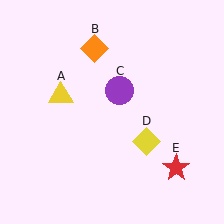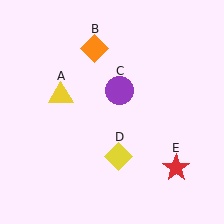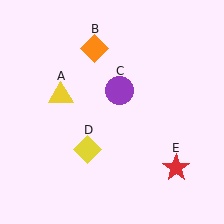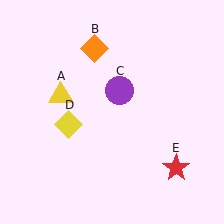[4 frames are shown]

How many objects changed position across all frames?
1 object changed position: yellow diamond (object D).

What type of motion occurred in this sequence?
The yellow diamond (object D) rotated clockwise around the center of the scene.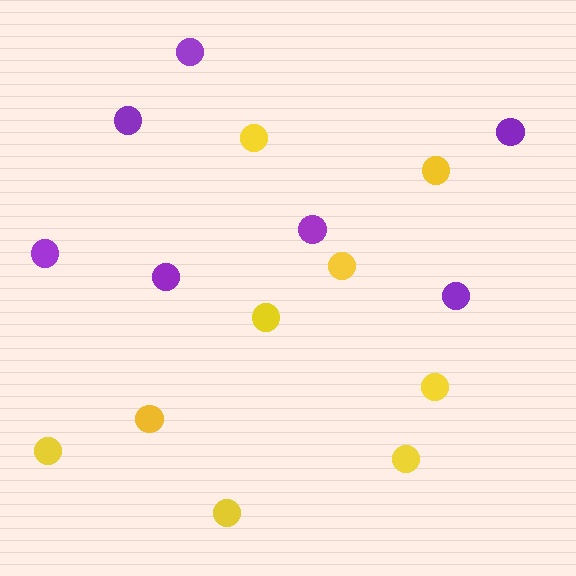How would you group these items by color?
There are 2 groups: one group of yellow circles (9) and one group of purple circles (7).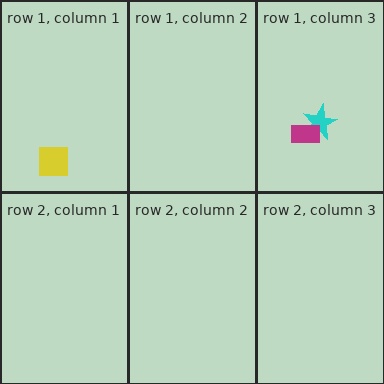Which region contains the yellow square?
The row 1, column 1 region.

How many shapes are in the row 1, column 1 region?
1.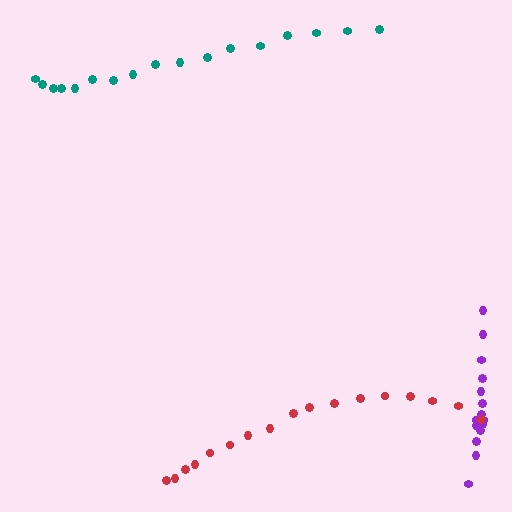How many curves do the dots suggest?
There are 3 distinct paths.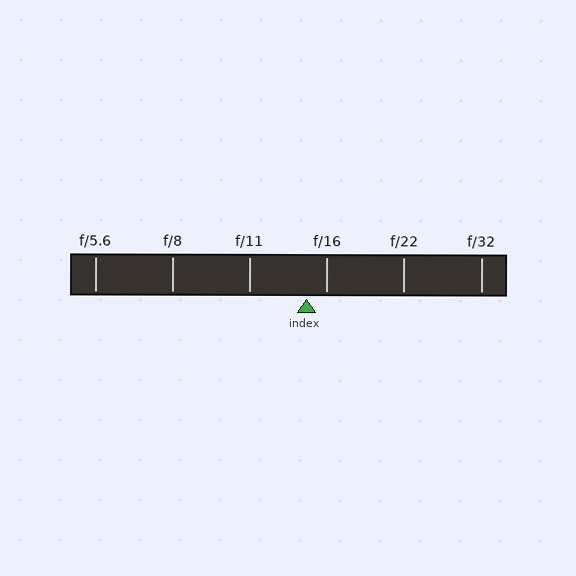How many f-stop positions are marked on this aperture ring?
There are 6 f-stop positions marked.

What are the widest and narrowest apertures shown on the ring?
The widest aperture shown is f/5.6 and the narrowest is f/32.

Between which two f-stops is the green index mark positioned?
The index mark is between f/11 and f/16.